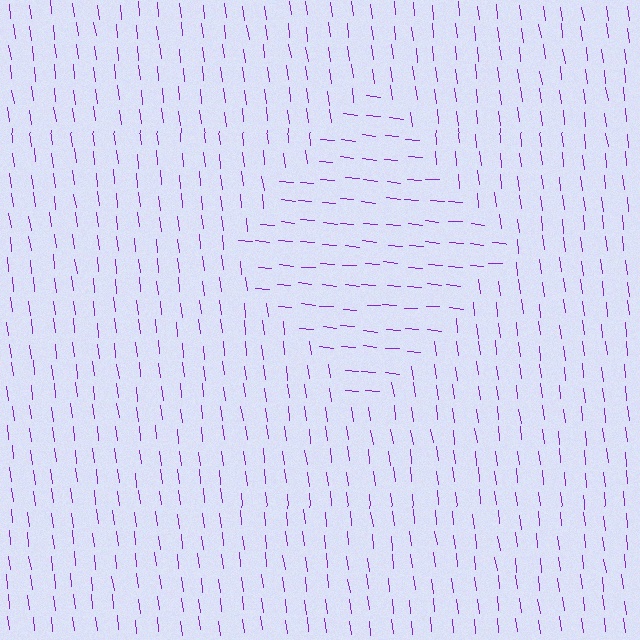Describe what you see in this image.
The image is filled with small purple line segments. A diamond region in the image has lines oriented differently from the surrounding lines, creating a visible texture boundary.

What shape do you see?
I see a diamond.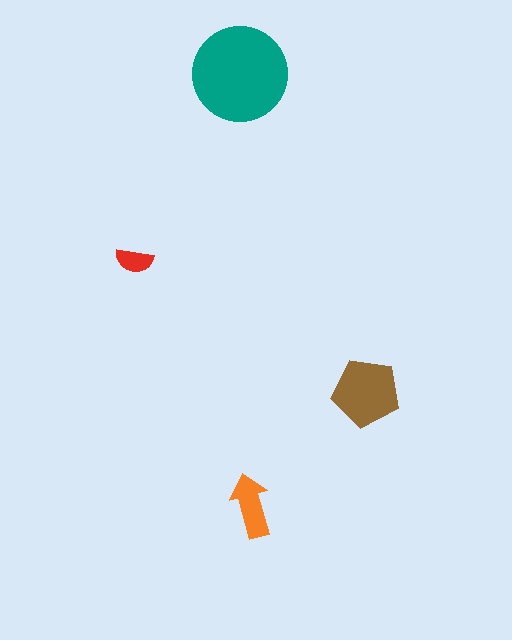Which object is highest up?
The teal circle is topmost.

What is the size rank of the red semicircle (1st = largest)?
4th.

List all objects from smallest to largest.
The red semicircle, the orange arrow, the brown pentagon, the teal circle.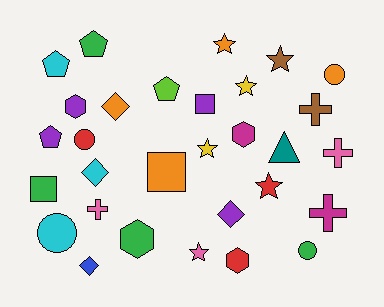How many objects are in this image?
There are 30 objects.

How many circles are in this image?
There are 4 circles.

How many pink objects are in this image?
There are 3 pink objects.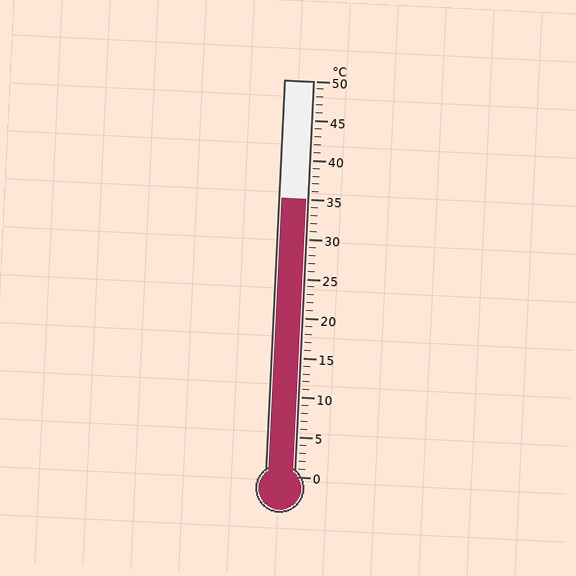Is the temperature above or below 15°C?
The temperature is above 15°C.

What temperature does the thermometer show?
The thermometer shows approximately 35°C.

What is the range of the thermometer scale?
The thermometer scale ranges from 0°C to 50°C.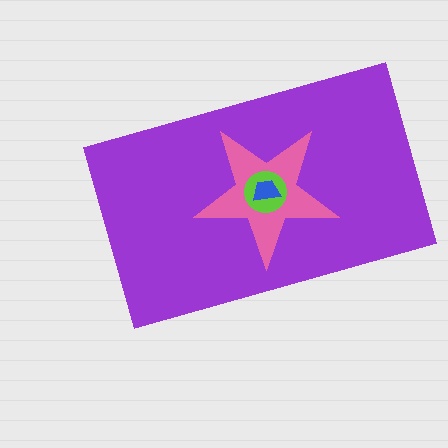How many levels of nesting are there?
4.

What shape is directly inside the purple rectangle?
The pink star.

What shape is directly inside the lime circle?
The blue trapezoid.